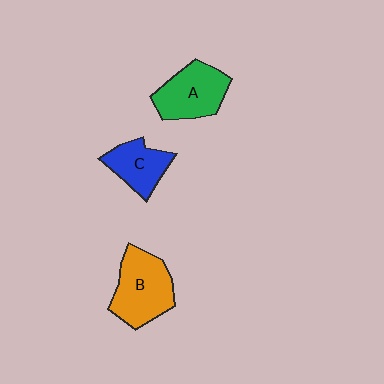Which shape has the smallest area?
Shape C (blue).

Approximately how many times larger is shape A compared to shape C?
Approximately 1.3 times.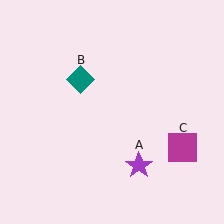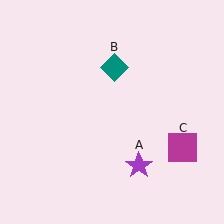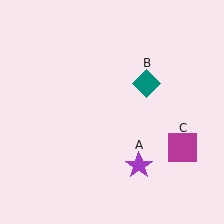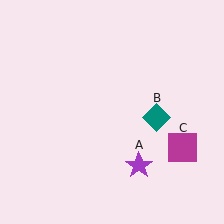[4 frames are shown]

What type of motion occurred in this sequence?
The teal diamond (object B) rotated clockwise around the center of the scene.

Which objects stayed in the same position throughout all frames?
Purple star (object A) and magenta square (object C) remained stationary.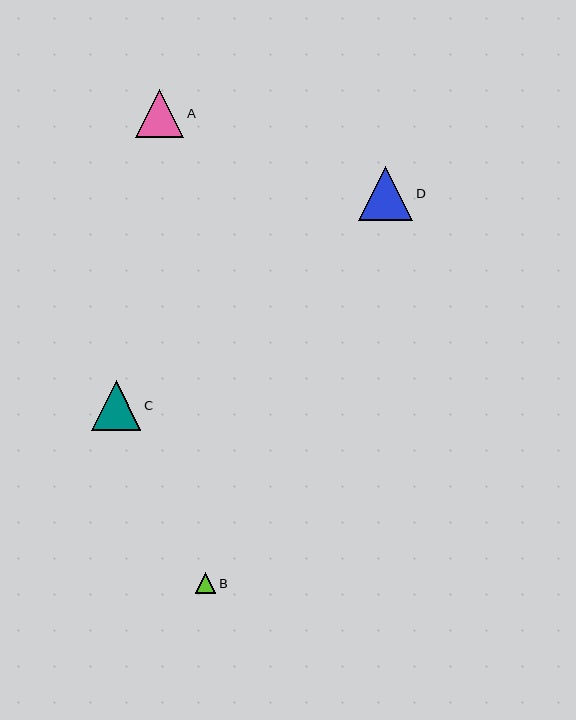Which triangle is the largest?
Triangle D is the largest with a size of approximately 54 pixels.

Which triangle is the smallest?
Triangle B is the smallest with a size of approximately 20 pixels.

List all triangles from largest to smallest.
From largest to smallest: D, C, A, B.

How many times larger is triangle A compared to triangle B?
Triangle A is approximately 2.3 times the size of triangle B.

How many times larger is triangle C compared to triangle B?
Triangle C is approximately 2.4 times the size of triangle B.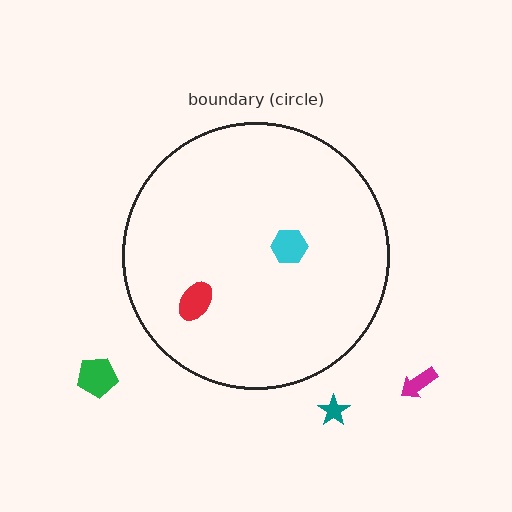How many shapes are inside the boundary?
2 inside, 3 outside.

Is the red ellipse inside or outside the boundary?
Inside.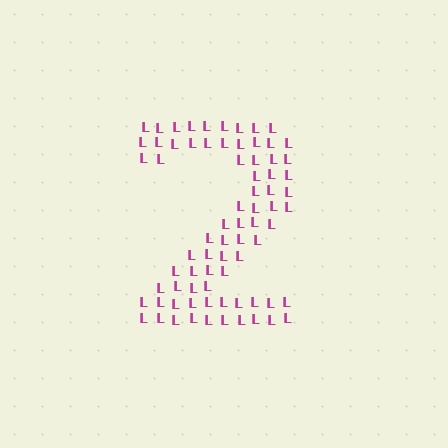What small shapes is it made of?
It is made of small letter L's.